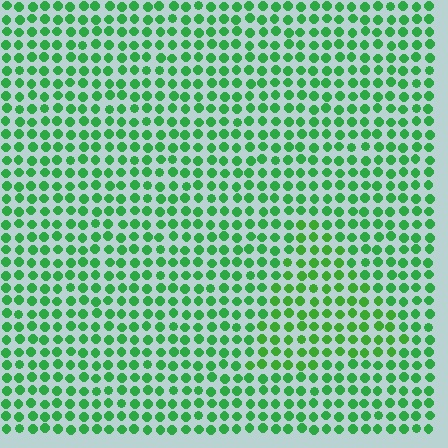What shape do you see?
I see a triangle.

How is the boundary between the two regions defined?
The boundary is defined purely by a slight shift in hue (about 17 degrees). Spacing, size, and orientation are identical on both sides.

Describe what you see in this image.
The image is filled with small green elements in a uniform arrangement. A triangle-shaped region is visible where the elements are tinted to a slightly different hue, forming a subtle color boundary.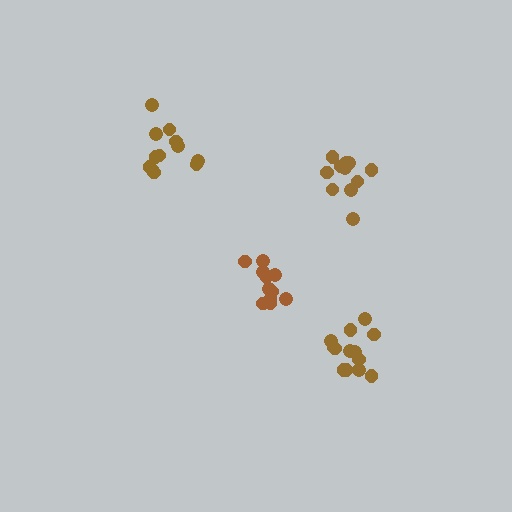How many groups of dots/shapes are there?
There are 4 groups.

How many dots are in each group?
Group 1: 11 dots, Group 2: 14 dots, Group 3: 12 dots, Group 4: 11 dots (48 total).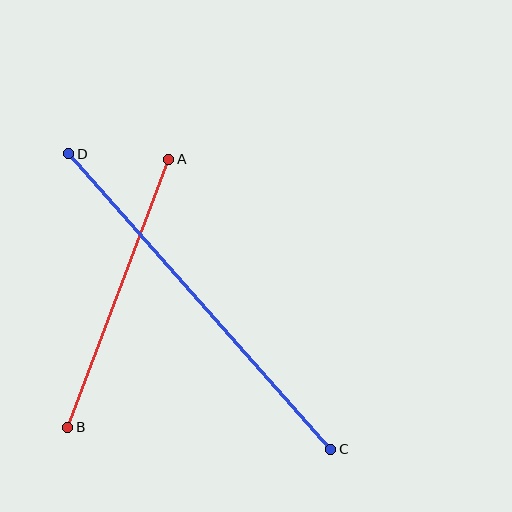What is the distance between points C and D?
The distance is approximately 395 pixels.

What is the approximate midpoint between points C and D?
The midpoint is at approximately (200, 302) pixels.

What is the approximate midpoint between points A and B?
The midpoint is at approximately (118, 293) pixels.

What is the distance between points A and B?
The distance is approximately 286 pixels.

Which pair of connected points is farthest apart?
Points C and D are farthest apart.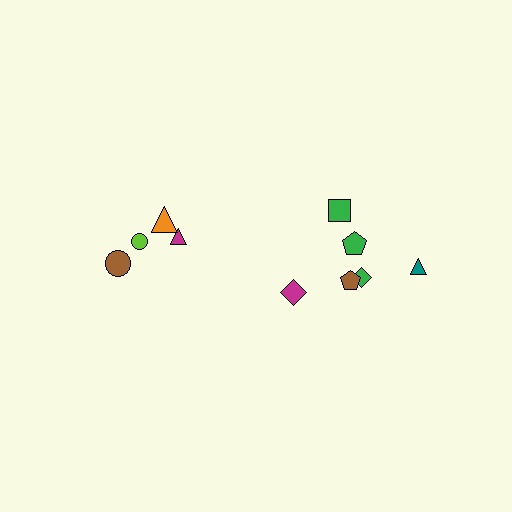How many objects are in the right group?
There are 6 objects.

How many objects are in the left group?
There are 4 objects.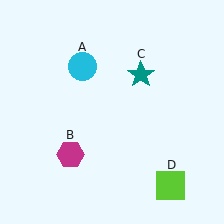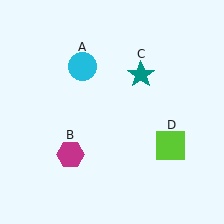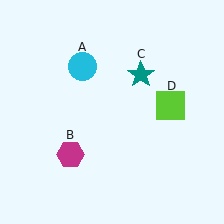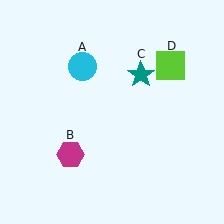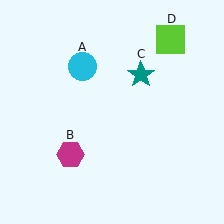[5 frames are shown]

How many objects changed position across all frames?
1 object changed position: lime square (object D).